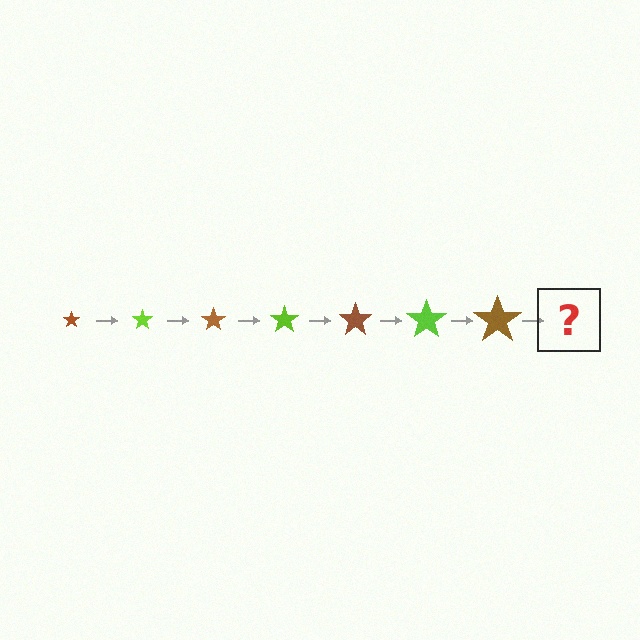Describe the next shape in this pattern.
It should be a lime star, larger than the previous one.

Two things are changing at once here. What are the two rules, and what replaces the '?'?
The two rules are that the star grows larger each step and the color cycles through brown and lime. The '?' should be a lime star, larger than the previous one.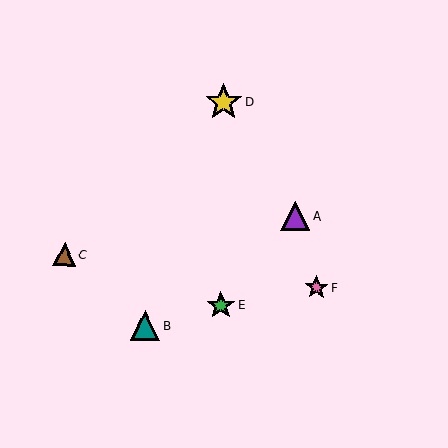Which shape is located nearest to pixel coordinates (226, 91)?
The yellow star (labeled D) at (224, 102) is nearest to that location.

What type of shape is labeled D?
Shape D is a yellow star.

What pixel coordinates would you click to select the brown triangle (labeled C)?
Click at (65, 255) to select the brown triangle C.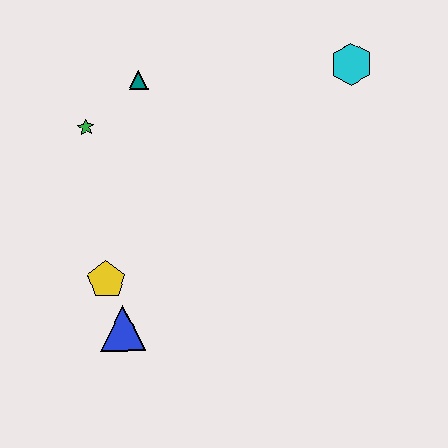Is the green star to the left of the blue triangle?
Yes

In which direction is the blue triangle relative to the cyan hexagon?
The blue triangle is below the cyan hexagon.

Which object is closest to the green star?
The teal triangle is closest to the green star.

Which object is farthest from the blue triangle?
The cyan hexagon is farthest from the blue triangle.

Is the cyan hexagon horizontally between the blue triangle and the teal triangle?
No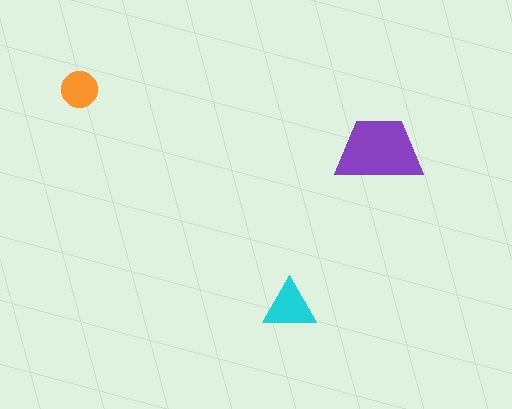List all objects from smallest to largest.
The orange circle, the cyan triangle, the purple trapezoid.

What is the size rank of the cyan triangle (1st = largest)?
2nd.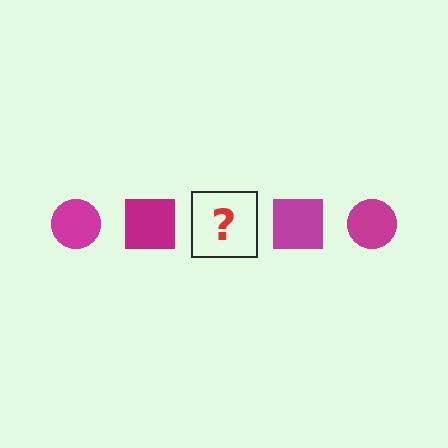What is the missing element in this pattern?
The missing element is a magenta circle.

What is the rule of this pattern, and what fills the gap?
The rule is that the pattern cycles through circle, square shapes in magenta. The gap should be filled with a magenta circle.